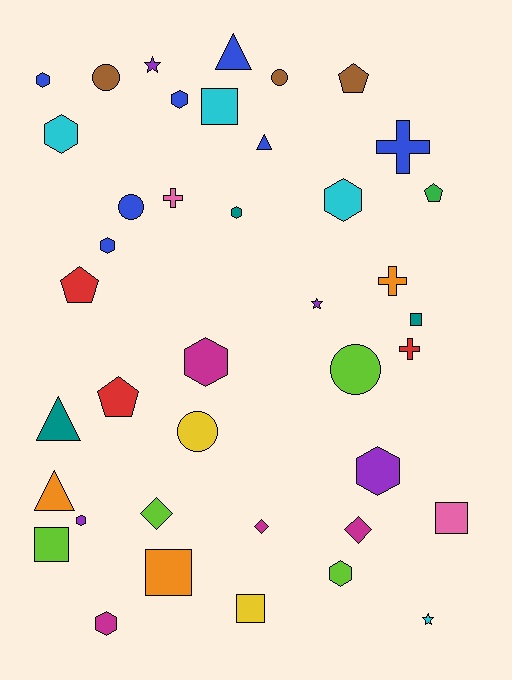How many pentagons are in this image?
There are 4 pentagons.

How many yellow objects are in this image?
There are 2 yellow objects.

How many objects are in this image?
There are 40 objects.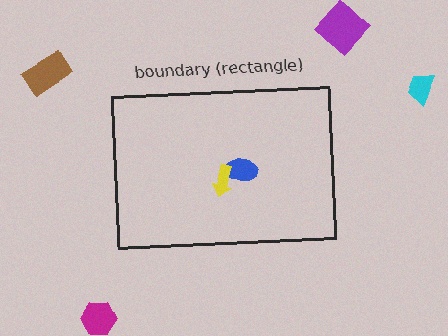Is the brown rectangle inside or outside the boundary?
Outside.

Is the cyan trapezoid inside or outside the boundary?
Outside.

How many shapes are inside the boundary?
2 inside, 4 outside.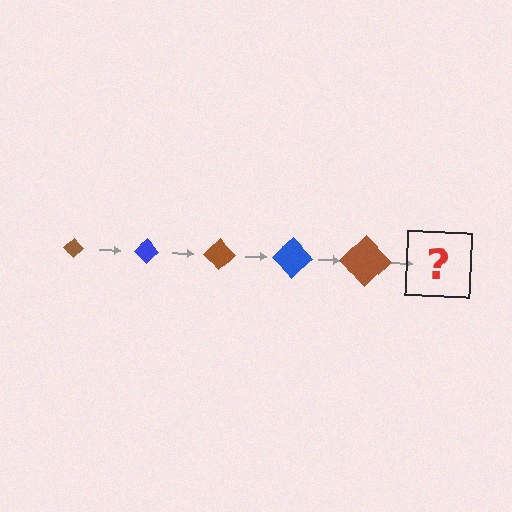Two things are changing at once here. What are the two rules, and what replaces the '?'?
The two rules are that the diamond grows larger each step and the color cycles through brown and blue. The '?' should be a blue diamond, larger than the previous one.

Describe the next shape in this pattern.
It should be a blue diamond, larger than the previous one.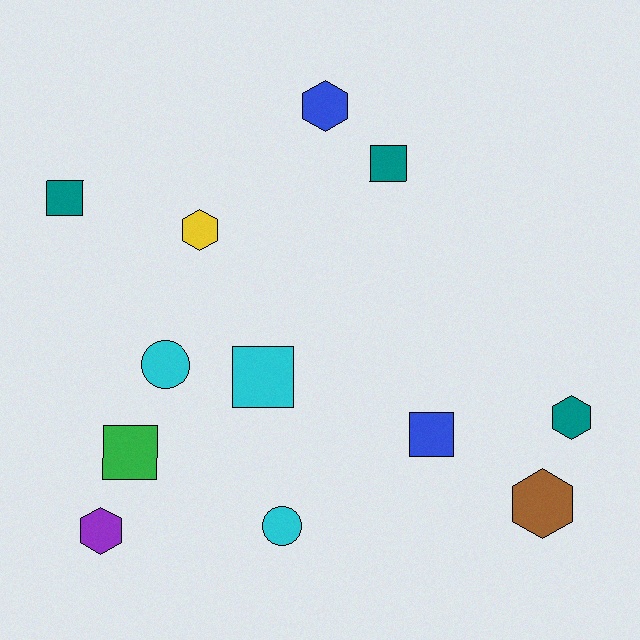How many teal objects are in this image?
There are 3 teal objects.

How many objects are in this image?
There are 12 objects.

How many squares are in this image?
There are 5 squares.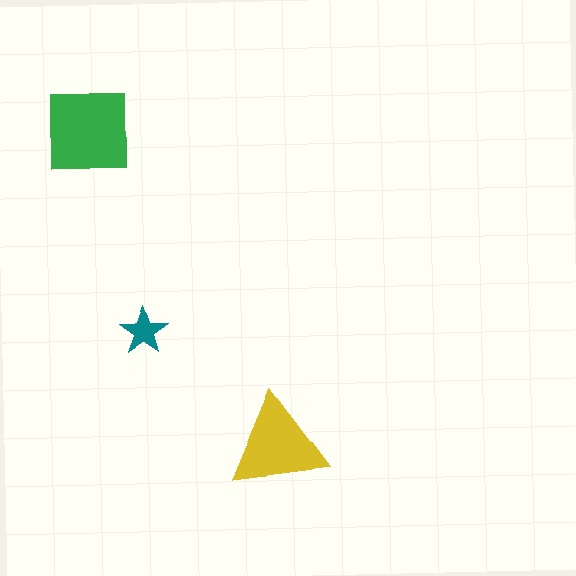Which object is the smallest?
The teal star.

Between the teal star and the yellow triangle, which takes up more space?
The yellow triangle.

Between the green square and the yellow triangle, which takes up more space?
The green square.